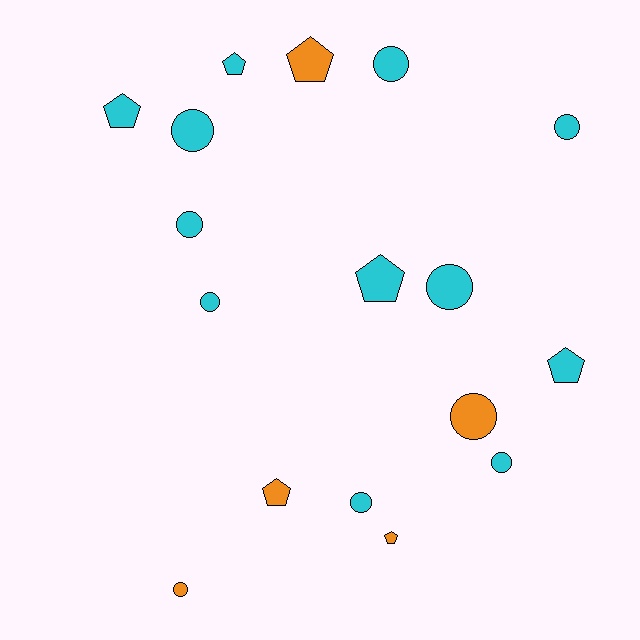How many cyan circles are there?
There are 8 cyan circles.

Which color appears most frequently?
Cyan, with 12 objects.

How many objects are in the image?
There are 17 objects.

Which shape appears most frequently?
Circle, with 10 objects.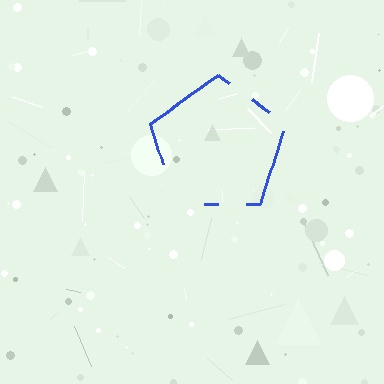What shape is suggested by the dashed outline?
The dashed outline suggests a pentagon.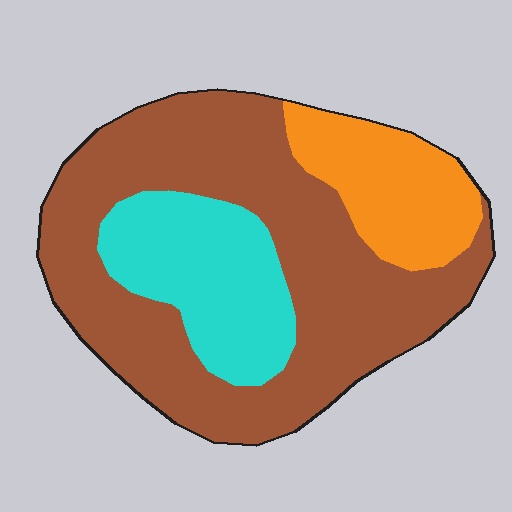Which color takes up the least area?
Orange, at roughly 15%.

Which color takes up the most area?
Brown, at roughly 60%.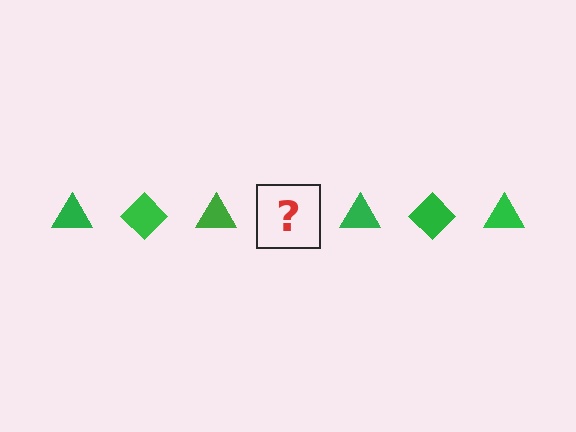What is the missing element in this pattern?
The missing element is a green diamond.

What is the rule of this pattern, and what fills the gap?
The rule is that the pattern cycles through triangle, diamond shapes in green. The gap should be filled with a green diamond.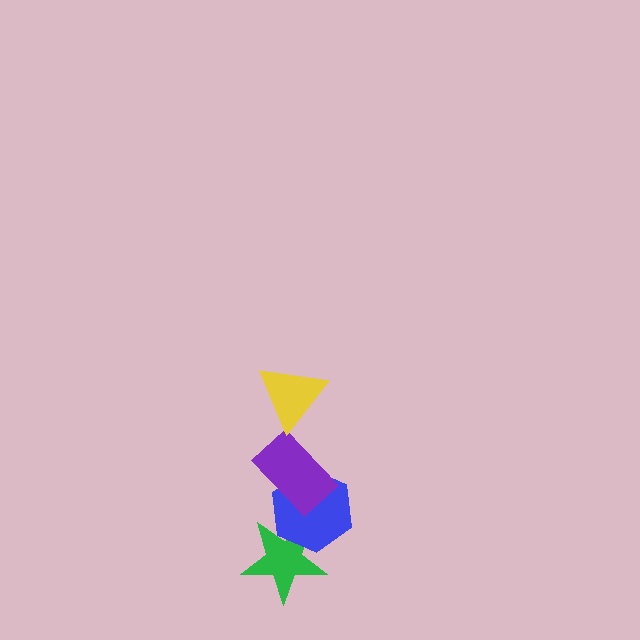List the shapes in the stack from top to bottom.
From top to bottom: the yellow triangle, the purple rectangle, the blue hexagon, the green star.